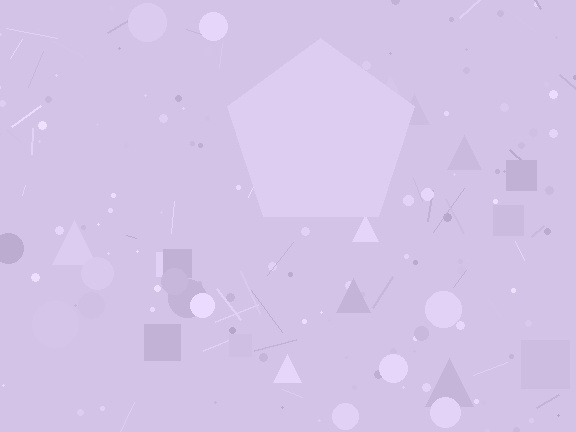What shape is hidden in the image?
A pentagon is hidden in the image.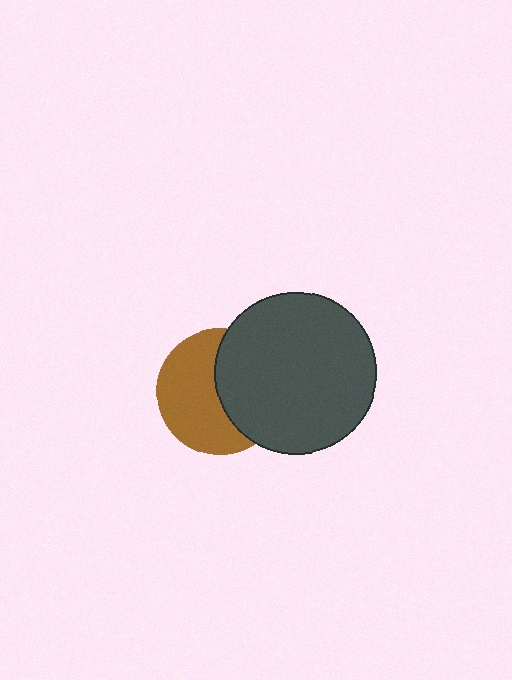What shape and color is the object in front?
The object in front is a dark gray circle.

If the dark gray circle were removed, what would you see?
You would see the complete brown circle.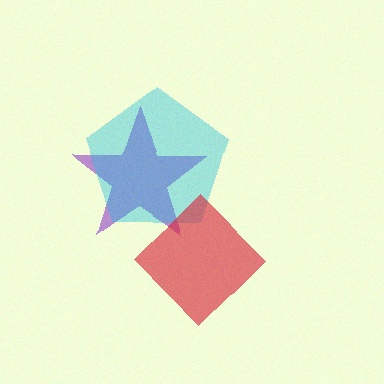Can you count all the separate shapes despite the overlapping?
Yes, there are 3 separate shapes.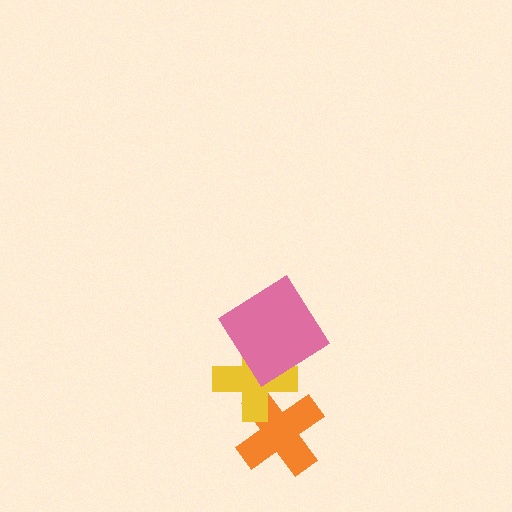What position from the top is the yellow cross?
The yellow cross is 2nd from the top.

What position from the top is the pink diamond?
The pink diamond is 1st from the top.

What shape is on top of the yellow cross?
The pink diamond is on top of the yellow cross.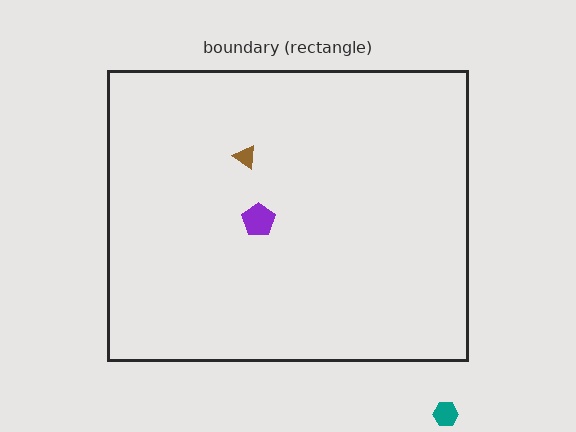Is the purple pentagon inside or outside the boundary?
Inside.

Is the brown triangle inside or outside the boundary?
Inside.